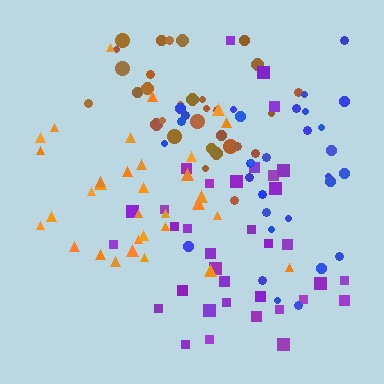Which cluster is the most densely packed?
Brown.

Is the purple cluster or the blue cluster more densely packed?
Blue.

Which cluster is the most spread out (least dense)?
Purple.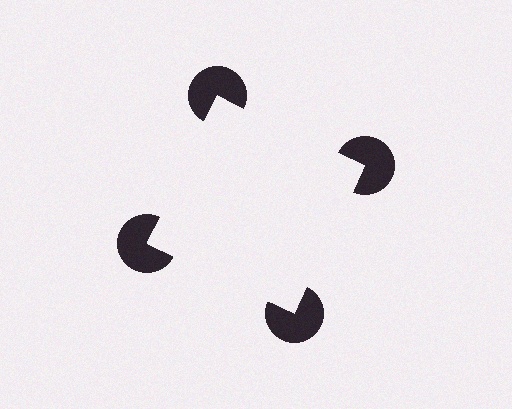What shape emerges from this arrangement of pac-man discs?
An illusory square — its edges are inferred from the aligned wedge cuts in the pac-man discs, not physically drawn.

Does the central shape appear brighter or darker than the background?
It typically appears slightly brighter than the background, even though no actual brightness change is drawn.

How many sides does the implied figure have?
4 sides.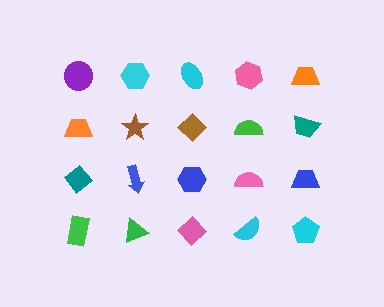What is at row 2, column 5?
A teal trapezoid.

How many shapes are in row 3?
5 shapes.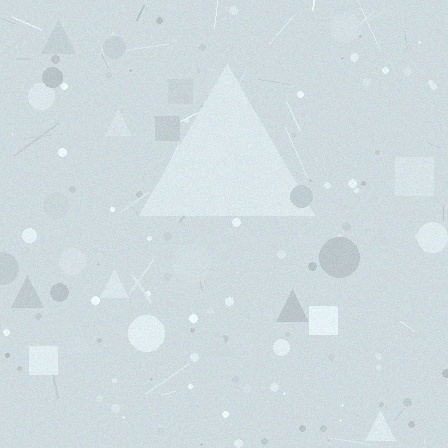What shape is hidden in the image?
A triangle is hidden in the image.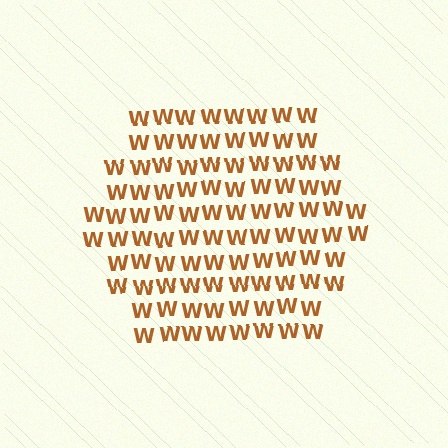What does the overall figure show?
The overall figure shows a hexagon.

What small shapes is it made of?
It is made of small letter W's.